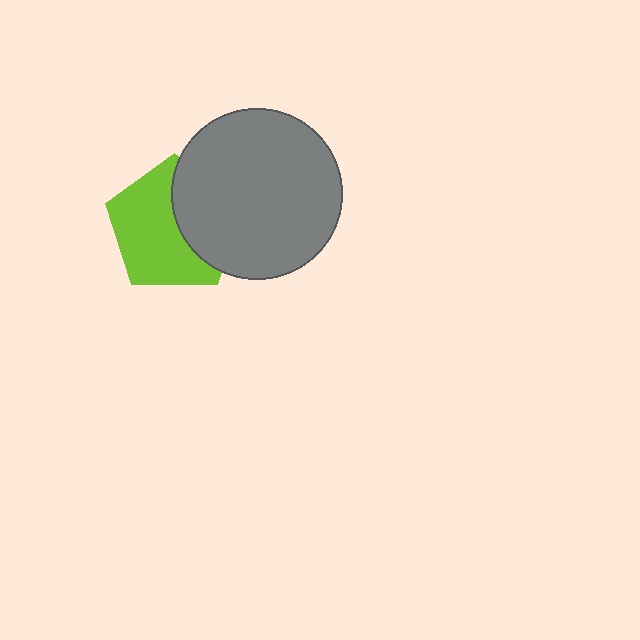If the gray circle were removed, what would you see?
You would see the complete lime pentagon.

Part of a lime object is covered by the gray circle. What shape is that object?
It is a pentagon.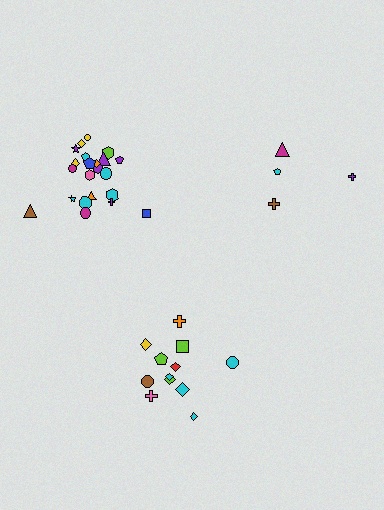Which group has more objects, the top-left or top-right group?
The top-left group.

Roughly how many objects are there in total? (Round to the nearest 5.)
Roughly 40 objects in total.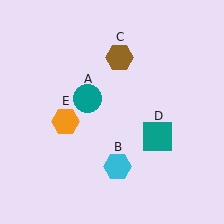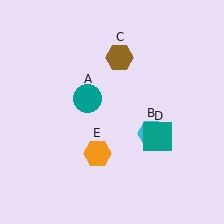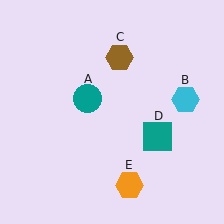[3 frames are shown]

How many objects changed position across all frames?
2 objects changed position: cyan hexagon (object B), orange hexagon (object E).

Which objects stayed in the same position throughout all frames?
Teal circle (object A) and brown hexagon (object C) and teal square (object D) remained stationary.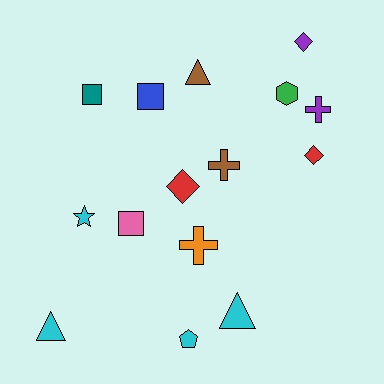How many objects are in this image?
There are 15 objects.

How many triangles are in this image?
There are 3 triangles.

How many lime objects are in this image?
There are no lime objects.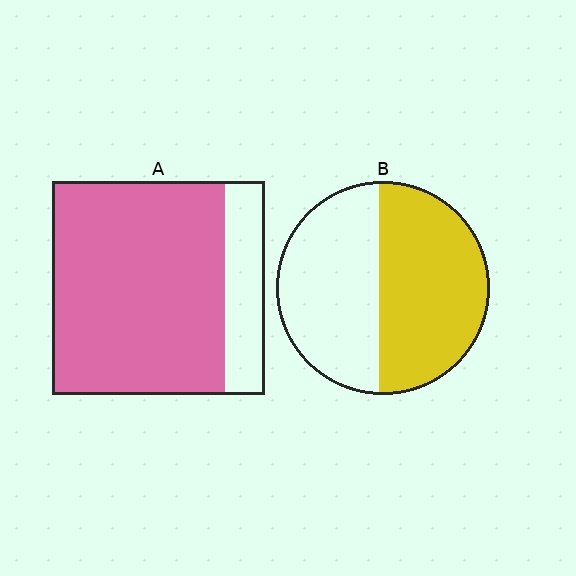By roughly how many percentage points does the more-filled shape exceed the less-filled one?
By roughly 30 percentage points (A over B).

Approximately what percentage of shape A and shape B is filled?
A is approximately 80% and B is approximately 50%.